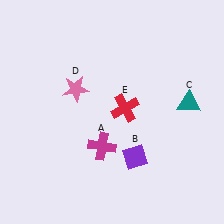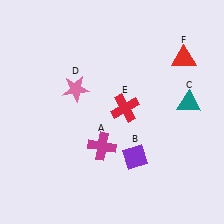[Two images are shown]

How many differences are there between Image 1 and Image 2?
There is 1 difference between the two images.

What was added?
A red triangle (F) was added in Image 2.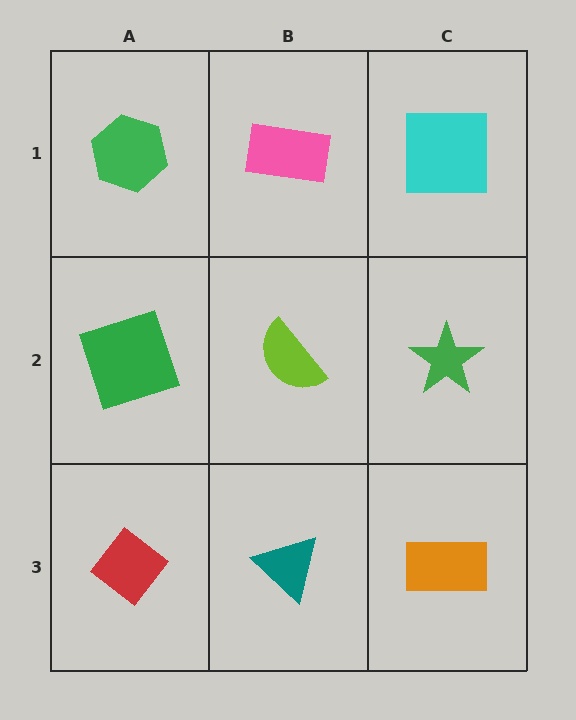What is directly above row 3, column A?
A green square.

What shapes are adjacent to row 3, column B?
A lime semicircle (row 2, column B), a red diamond (row 3, column A), an orange rectangle (row 3, column C).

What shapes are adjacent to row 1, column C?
A green star (row 2, column C), a pink rectangle (row 1, column B).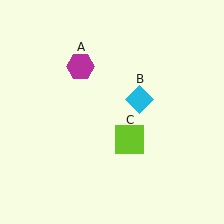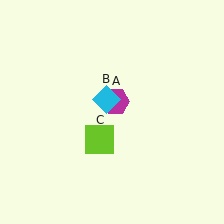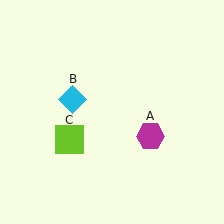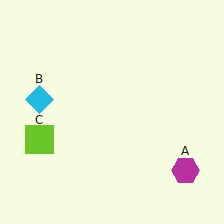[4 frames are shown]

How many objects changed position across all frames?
3 objects changed position: magenta hexagon (object A), cyan diamond (object B), lime square (object C).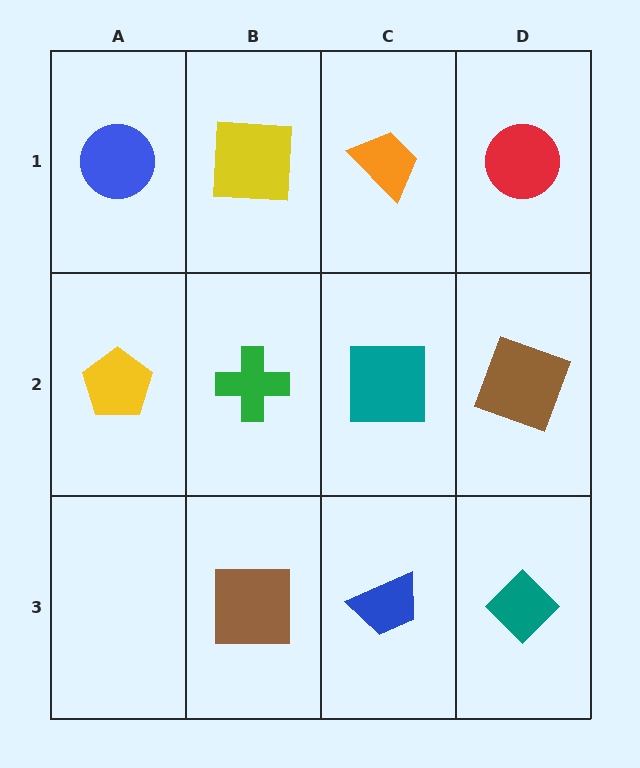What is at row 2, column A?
A yellow pentagon.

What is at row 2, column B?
A green cross.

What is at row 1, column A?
A blue circle.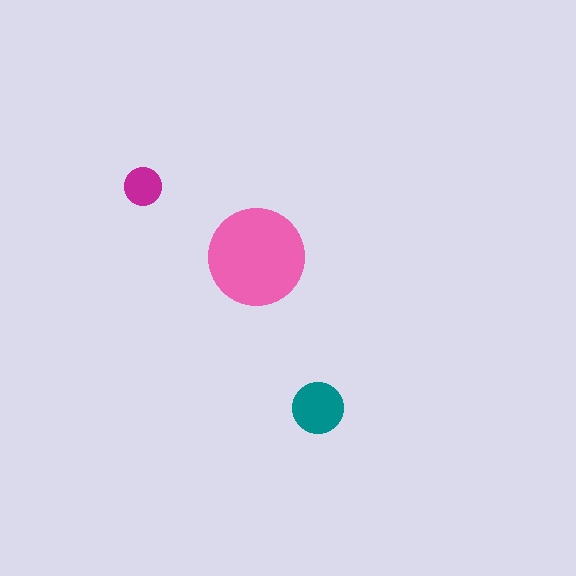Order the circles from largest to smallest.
the pink one, the teal one, the magenta one.